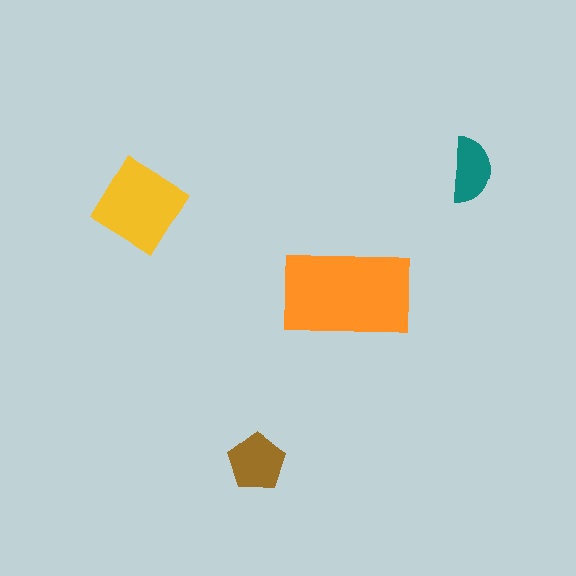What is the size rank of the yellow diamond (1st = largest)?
2nd.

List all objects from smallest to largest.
The teal semicircle, the brown pentagon, the yellow diamond, the orange rectangle.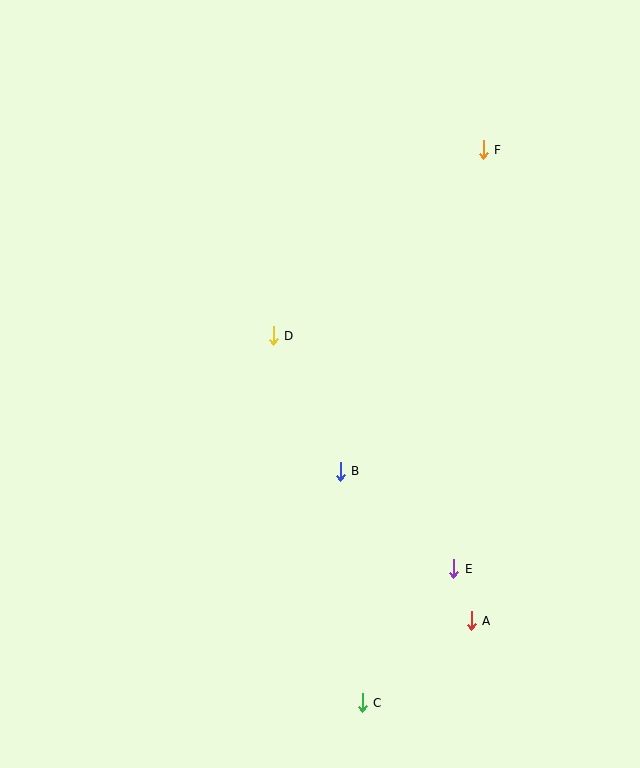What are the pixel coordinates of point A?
Point A is at (471, 621).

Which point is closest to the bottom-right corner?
Point A is closest to the bottom-right corner.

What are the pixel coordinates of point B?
Point B is at (340, 471).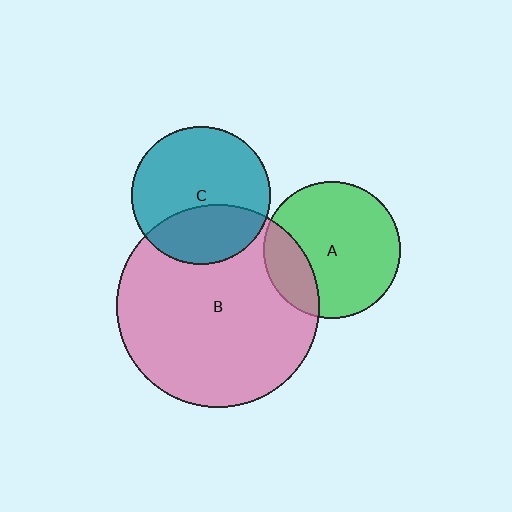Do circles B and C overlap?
Yes.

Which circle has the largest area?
Circle B (pink).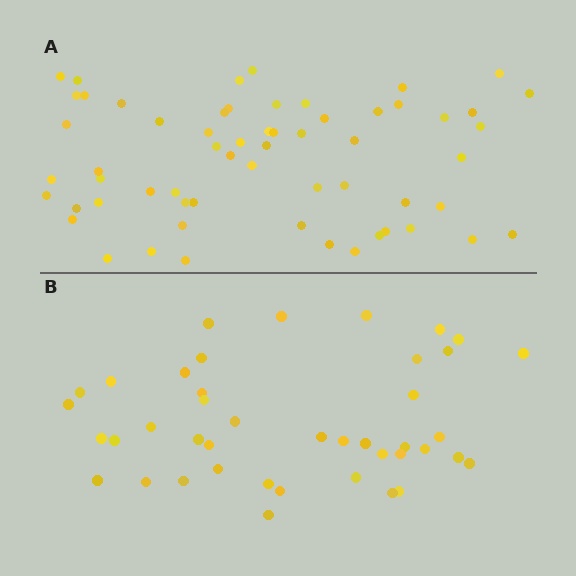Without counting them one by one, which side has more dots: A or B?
Region A (the top region) has more dots.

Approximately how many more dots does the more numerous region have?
Region A has approximately 20 more dots than region B.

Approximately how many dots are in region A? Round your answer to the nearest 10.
About 60 dots.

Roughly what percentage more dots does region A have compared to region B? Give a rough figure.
About 45% more.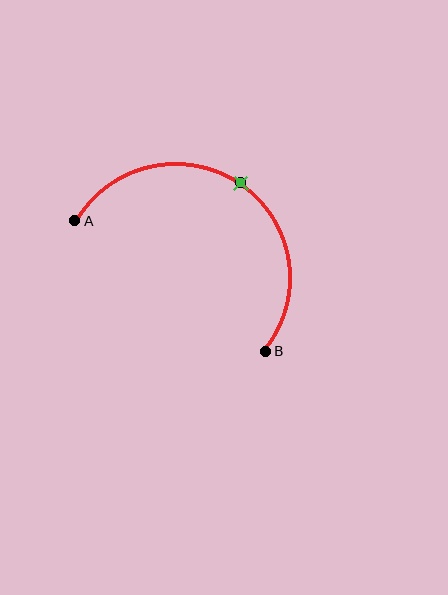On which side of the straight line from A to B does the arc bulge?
The arc bulges above and to the right of the straight line connecting A and B.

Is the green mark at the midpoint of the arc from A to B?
Yes. The green mark lies on the arc at equal arc-length from both A and B — it is the arc midpoint.